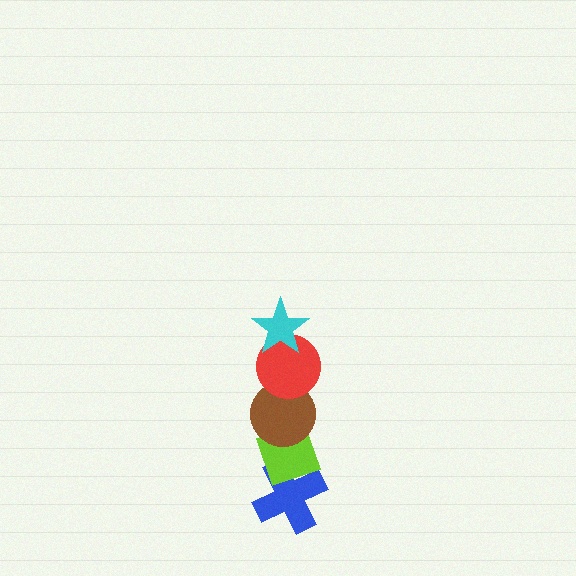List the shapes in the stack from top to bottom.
From top to bottom: the cyan star, the red circle, the brown circle, the lime diamond, the blue cross.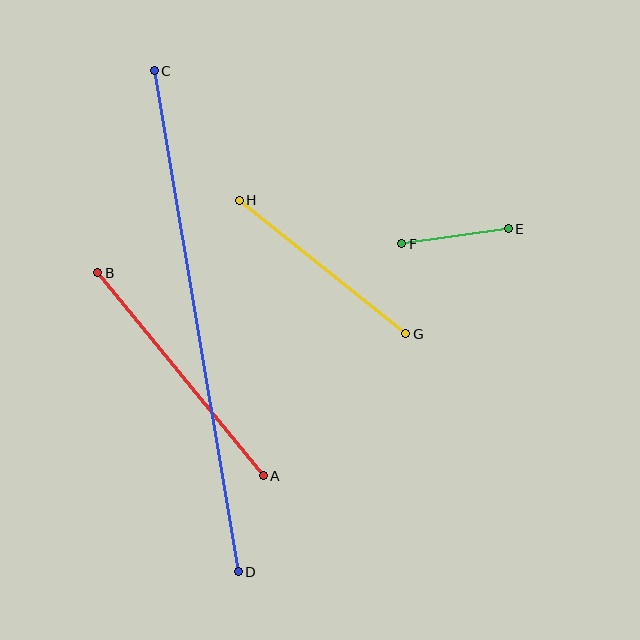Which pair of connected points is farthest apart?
Points C and D are farthest apart.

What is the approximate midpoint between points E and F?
The midpoint is at approximately (455, 236) pixels.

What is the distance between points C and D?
The distance is approximately 508 pixels.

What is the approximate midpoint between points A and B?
The midpoint is at approximately (181, 374) pixels.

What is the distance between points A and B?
The distance is approximately 262 pixels.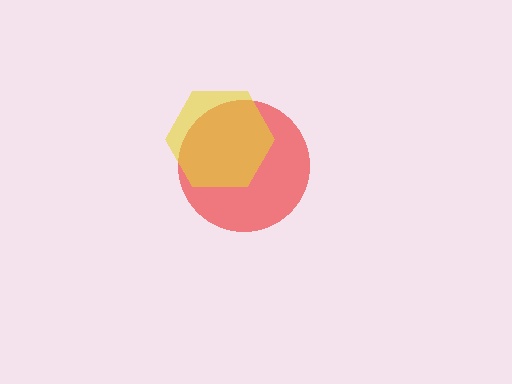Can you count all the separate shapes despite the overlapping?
Yes, there are 2 separate shapes.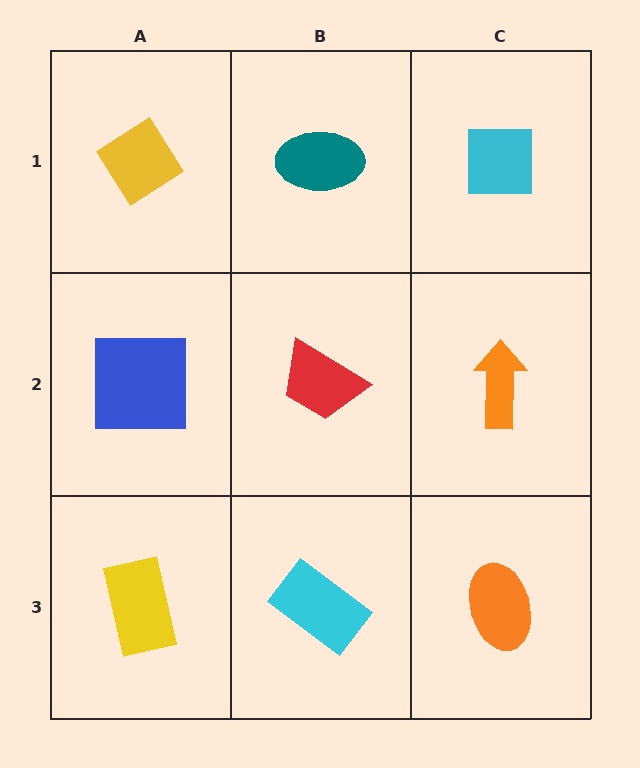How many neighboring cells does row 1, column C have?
2.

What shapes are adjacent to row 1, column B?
A red trapezoid (row 2, column B), a yellow diamond (row 1, column A), a cyan square (row 1, column C).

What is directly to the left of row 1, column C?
A teal ellipse.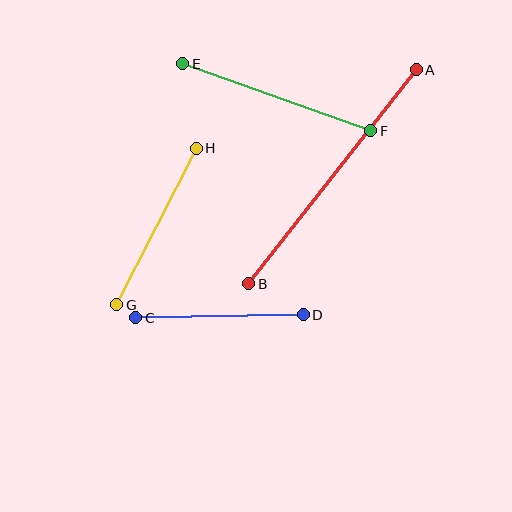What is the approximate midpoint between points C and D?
The midpoint is at approximately (219, 316) pixels.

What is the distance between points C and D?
The distance is approximately 168 pixels.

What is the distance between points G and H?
The distance is approximately 176 pixels.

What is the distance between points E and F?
The distance is approximately 200 pixels.